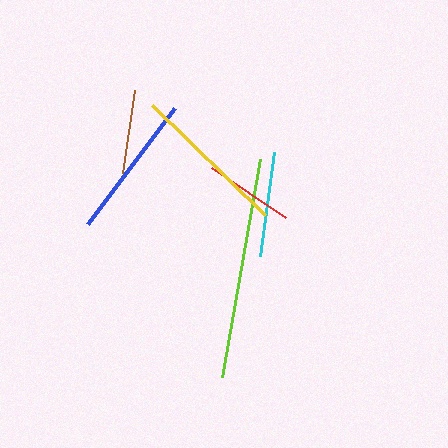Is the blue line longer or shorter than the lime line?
The lime line is longer than the blue line.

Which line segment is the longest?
The lime line is the longest at approximately 221 pixels.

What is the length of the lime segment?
The lime segment is approximately 221 pixels long.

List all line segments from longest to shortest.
From longest to shortest: lime, yellow, blue, cyan, red, brown.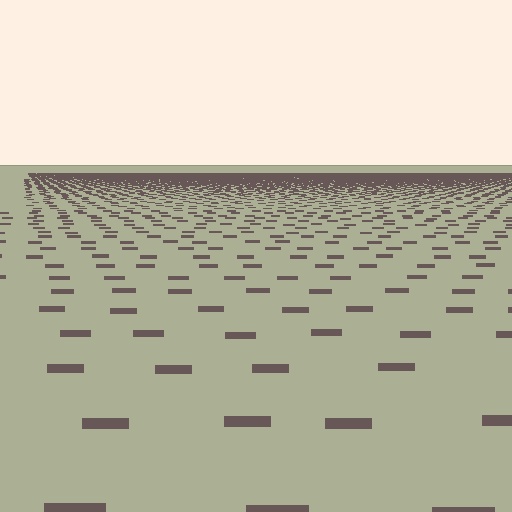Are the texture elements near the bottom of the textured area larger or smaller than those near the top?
Larger. Near the bottom, elements are closer to the viewer and appear at a bigger on-screen size.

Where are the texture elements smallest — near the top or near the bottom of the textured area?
Near the top.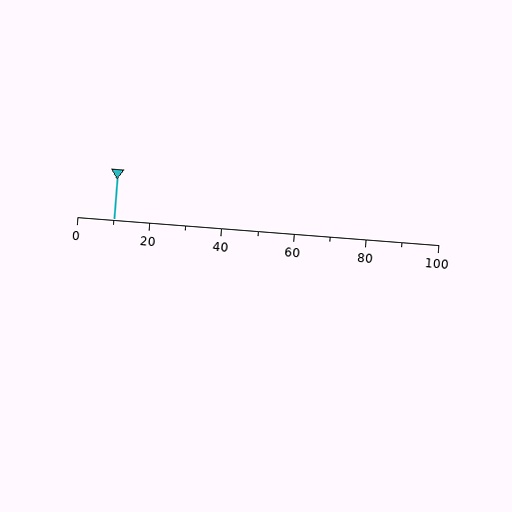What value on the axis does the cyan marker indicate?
The marker indicates approximately 10.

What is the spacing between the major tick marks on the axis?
The major ticks are spaced 20 apart.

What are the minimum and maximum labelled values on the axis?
The axis runs from 0 to 100.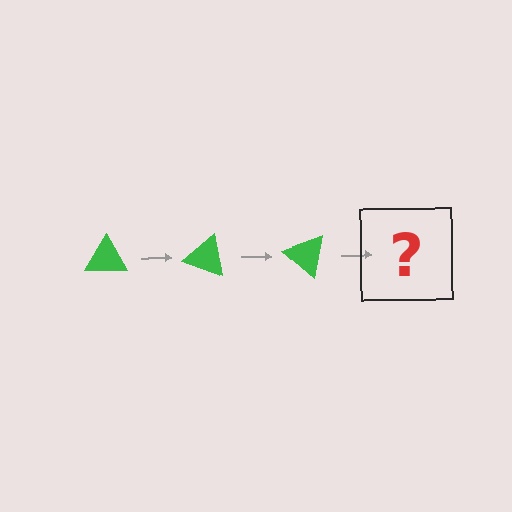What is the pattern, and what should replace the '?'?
The pattern is that the triangle rotates 20 degrees each step. The '?' should be a green triangle rotated 60 degrees.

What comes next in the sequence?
The next element should be a green triangle rotated 60 degrees.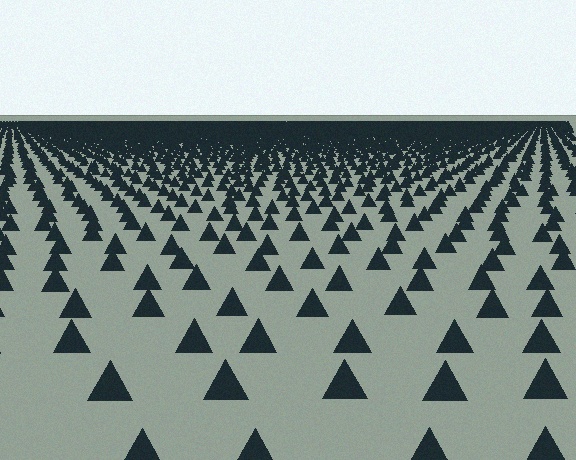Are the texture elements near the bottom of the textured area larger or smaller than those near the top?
Larger. Near the bottom, elements are closer to the viewer and appear at a bigger on-screen size.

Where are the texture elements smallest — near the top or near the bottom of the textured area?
Near the top.